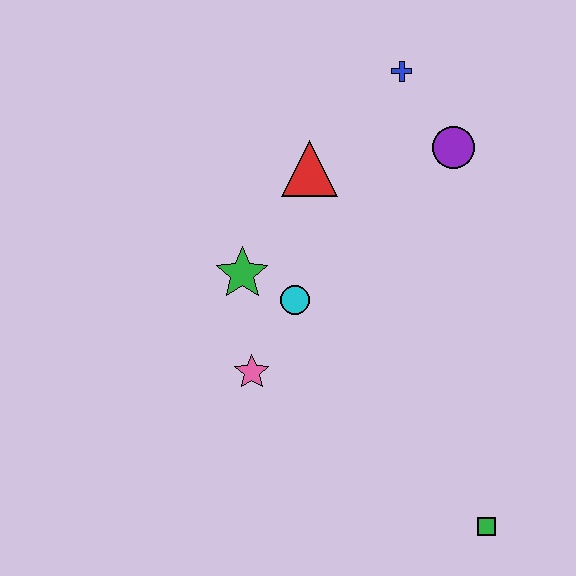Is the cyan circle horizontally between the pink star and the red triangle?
Yes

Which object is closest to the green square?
The pink star is closest to the green square.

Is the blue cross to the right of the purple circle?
No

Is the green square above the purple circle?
No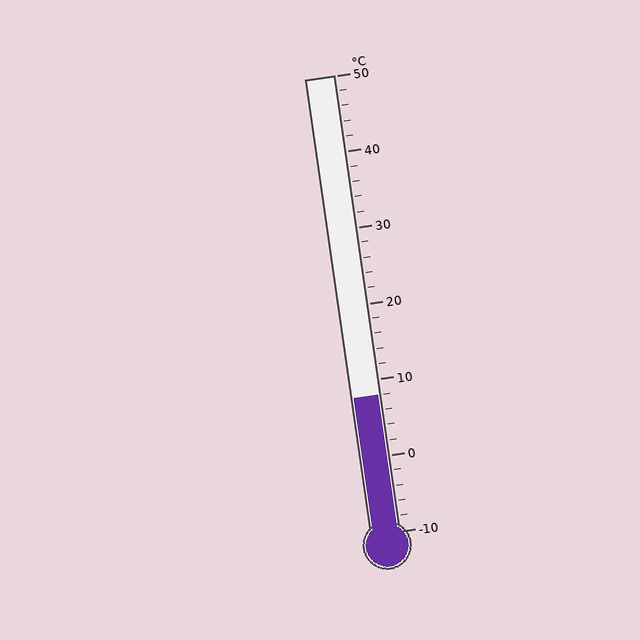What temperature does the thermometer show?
The thermometer shows approximately 8°C.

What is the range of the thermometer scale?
The thermometer scale ranges from -10°C to 50°C.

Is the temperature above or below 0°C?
The temperature is above 0°C.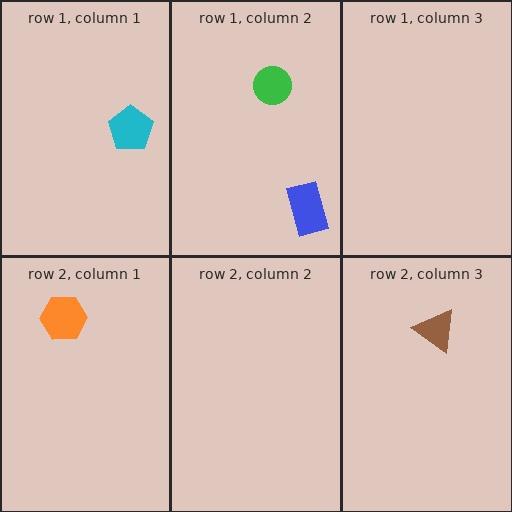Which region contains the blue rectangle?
The row 1, column 2 region.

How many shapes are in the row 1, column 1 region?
1.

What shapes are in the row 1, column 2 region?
The green circle, the blue rectangle.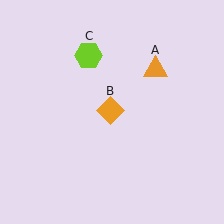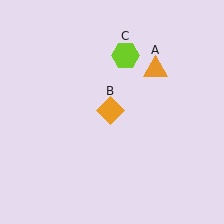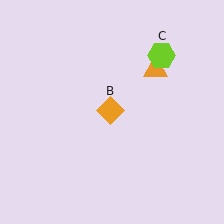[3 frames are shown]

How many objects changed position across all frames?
1 object changed position: lime hexagon (object C).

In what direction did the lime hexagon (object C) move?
The lime hexagon (object C) moved right.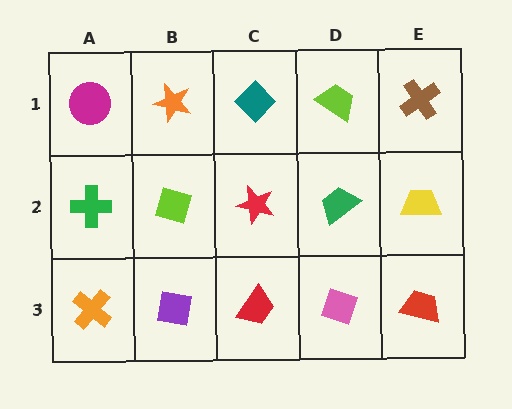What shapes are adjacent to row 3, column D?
A green trapezoid (row 2, column D), a red trapezoid (row 3, column C), a red trapezoid (row 3, column E).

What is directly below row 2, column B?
A purple square.